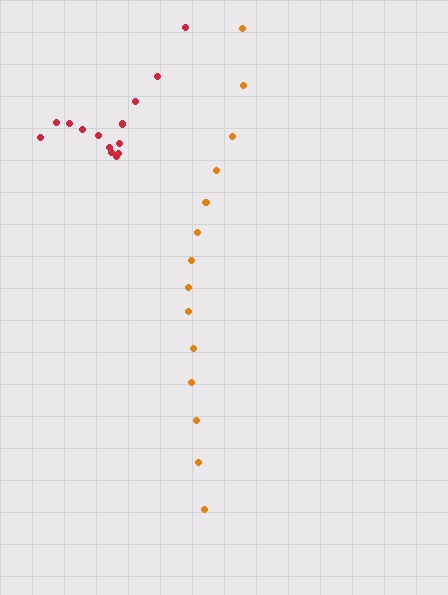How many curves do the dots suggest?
There are 2 distinct paths.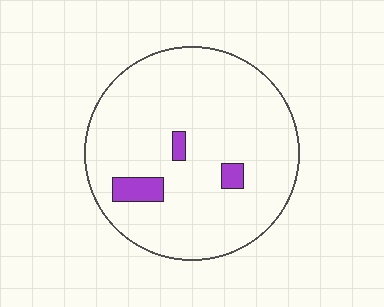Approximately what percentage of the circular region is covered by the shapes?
Approximately 5%.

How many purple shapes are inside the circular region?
3.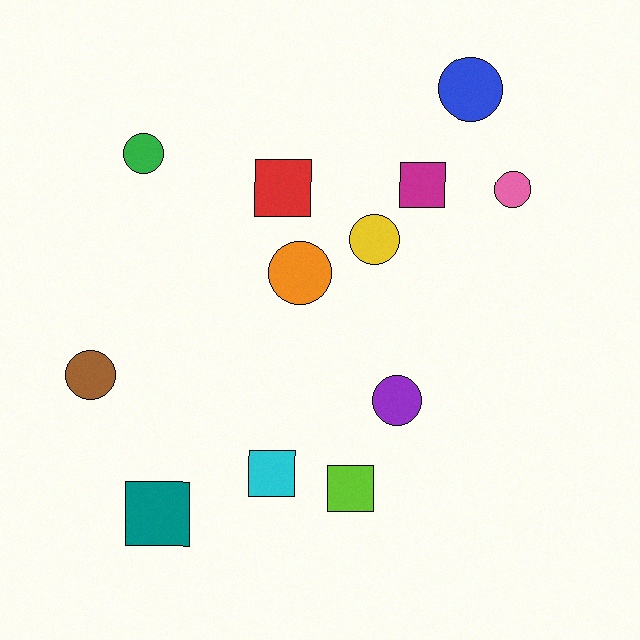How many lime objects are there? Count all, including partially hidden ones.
There is 1 lime object.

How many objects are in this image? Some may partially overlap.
There are 12 objects.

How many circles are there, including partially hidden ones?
There are 7 circles.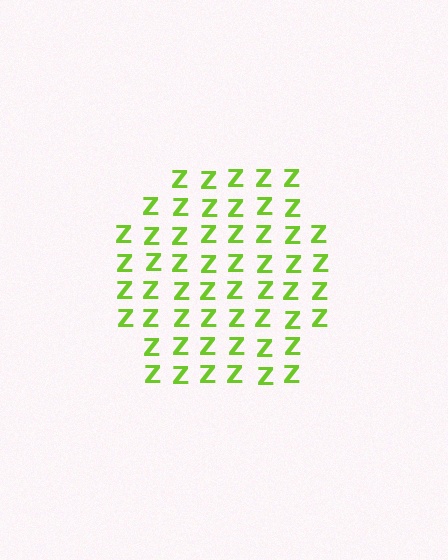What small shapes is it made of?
It is made of small letter Z's.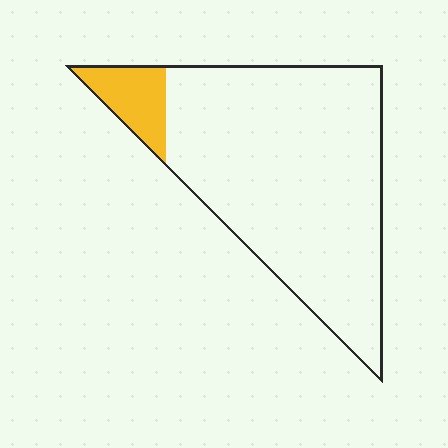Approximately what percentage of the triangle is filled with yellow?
Approximately 10%.